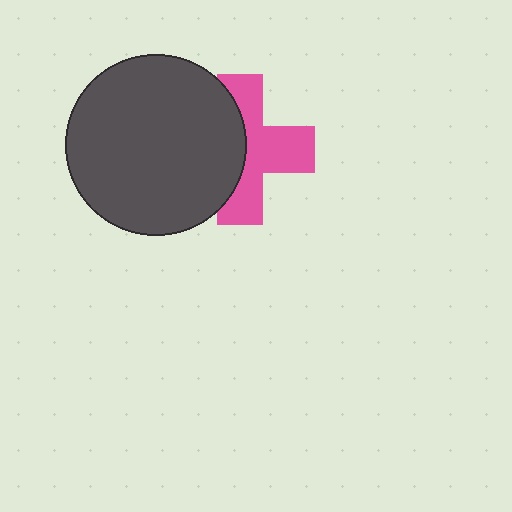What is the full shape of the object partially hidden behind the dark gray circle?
The partially hidden object is a pink cross.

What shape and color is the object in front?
The object in front is a dark gray circle.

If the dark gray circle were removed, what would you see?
You would see the complete pink cross.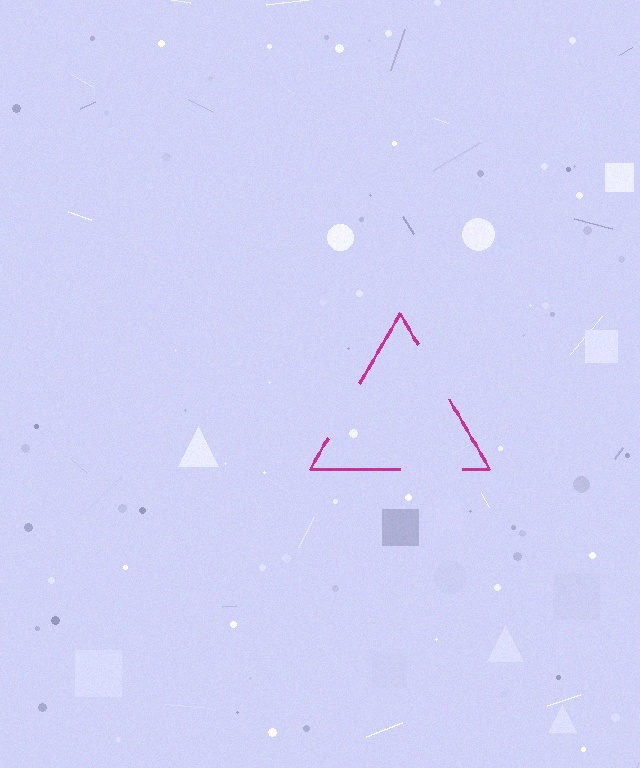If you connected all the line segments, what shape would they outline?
They would outline a triangle.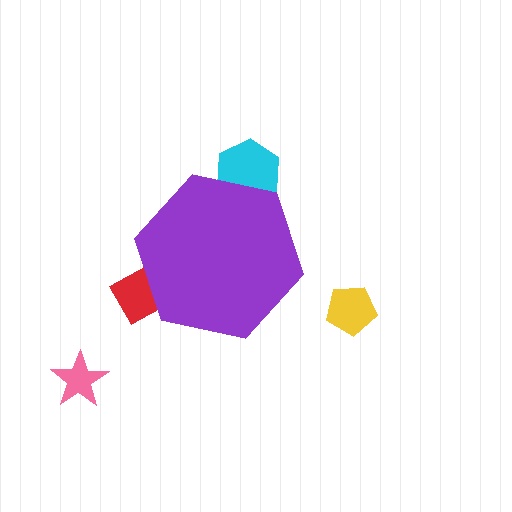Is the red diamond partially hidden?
Yes, the red diamond is partially hidden behind the purple hexagon.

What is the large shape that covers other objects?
A purple hexagon.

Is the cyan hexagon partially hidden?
Yes, the cyan hexagon is partially hidden behind the purple hexagon.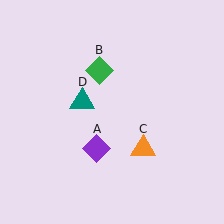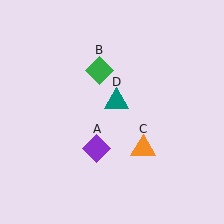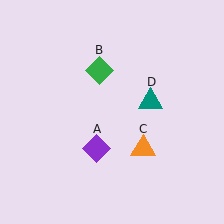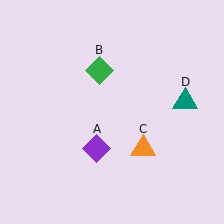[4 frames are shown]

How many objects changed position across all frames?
1 object changed position: teal triangle (object D).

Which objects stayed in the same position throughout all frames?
Purple diamond (object A) and green diamond (object B) and orange triangle (object C) remained stationary.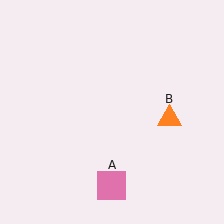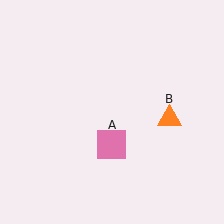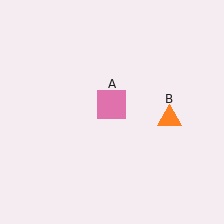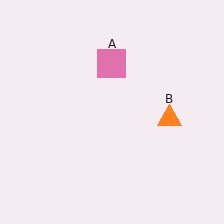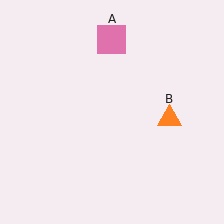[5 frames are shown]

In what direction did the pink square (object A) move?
The pink square (object A) moved up.